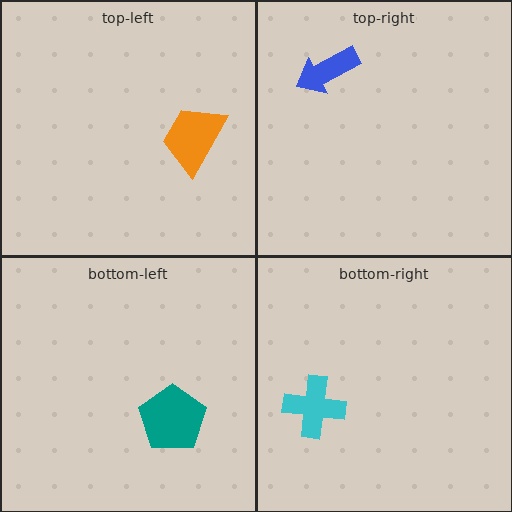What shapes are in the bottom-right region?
The cyan cross.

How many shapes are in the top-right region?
1.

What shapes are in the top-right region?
The blue arrow.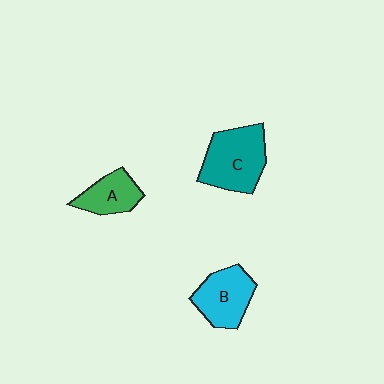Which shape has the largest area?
Shape C (teal).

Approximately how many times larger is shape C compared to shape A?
Approximately 1.7 times.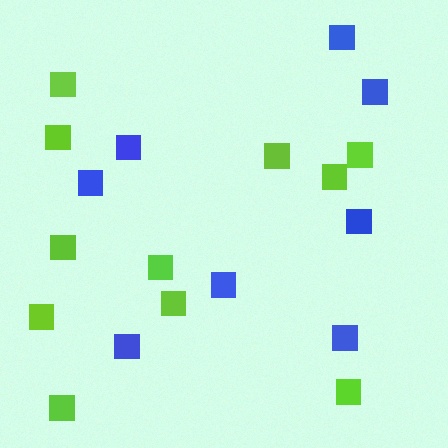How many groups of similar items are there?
There are 2 groups: one group of blue squares (8) and one group of lime squares (11).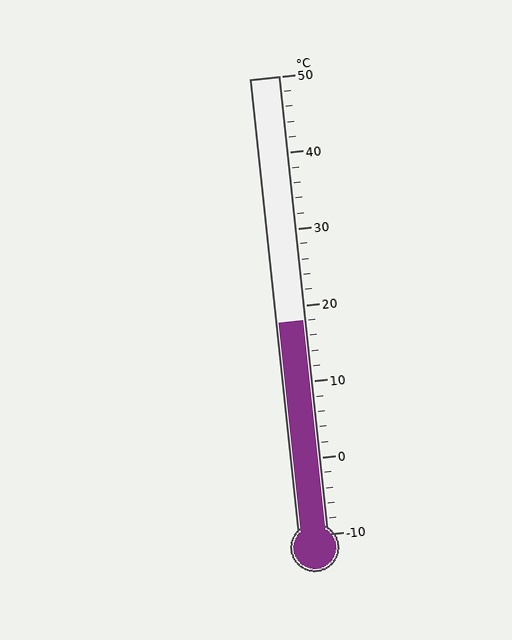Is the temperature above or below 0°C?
The temperature is above 0°C.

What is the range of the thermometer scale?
The thermometer scale ranges from -10°C to 50°C.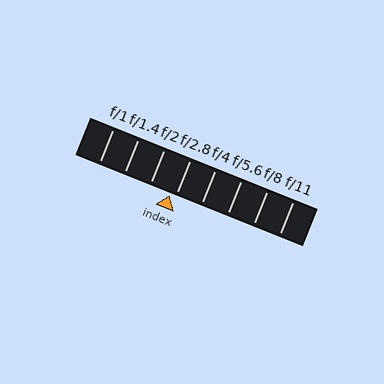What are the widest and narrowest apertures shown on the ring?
The widest aperture shown is f/1 and the narrowest is f/11.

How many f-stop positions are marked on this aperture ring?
There are 8 f-stop positions marked.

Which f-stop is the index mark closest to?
The index mark is closest to f/2.8.